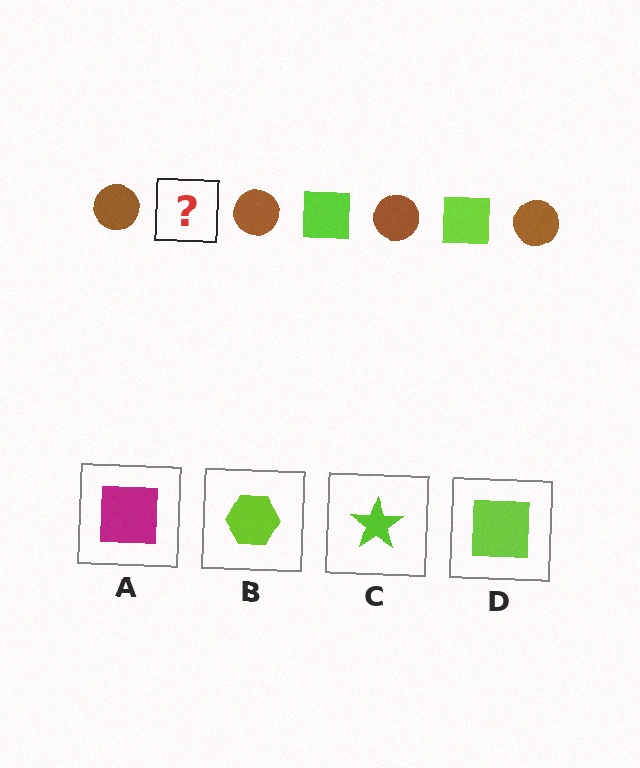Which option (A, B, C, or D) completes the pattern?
D.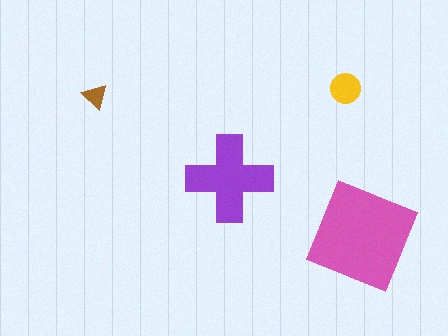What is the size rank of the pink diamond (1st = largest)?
1st.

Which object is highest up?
The yellow circle is topmost.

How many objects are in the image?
There are 4 objects in the image.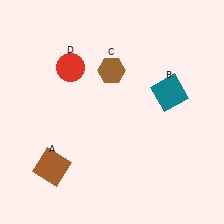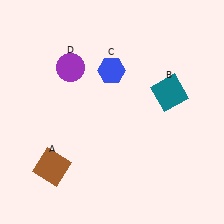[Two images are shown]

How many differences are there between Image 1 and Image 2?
There are 2 differences between the two images.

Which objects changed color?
C changed from brown to blue. D changed from red to purple.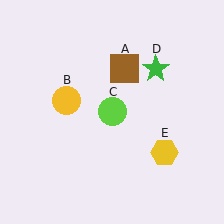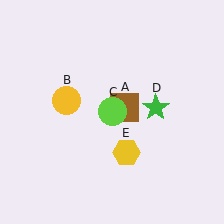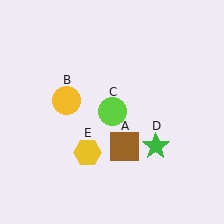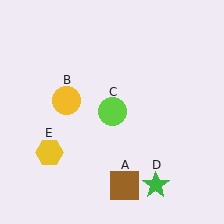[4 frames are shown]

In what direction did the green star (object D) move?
The green star (object D) moved down.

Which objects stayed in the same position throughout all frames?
Yellow circle (object B) and lime circle (object C) remained stationary.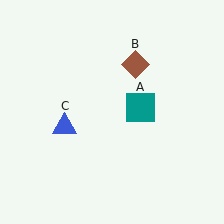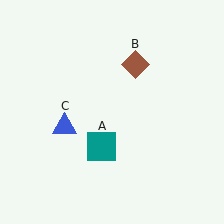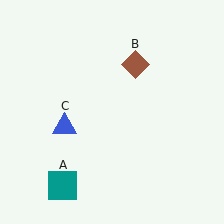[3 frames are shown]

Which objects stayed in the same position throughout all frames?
Brown diamond (object B) and blue triangle (object C) remained stationary.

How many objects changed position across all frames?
1 object changed position: teal square (object A).